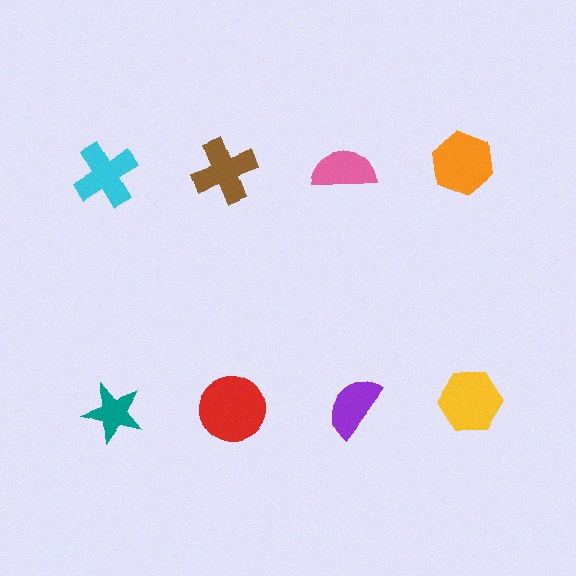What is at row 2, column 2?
A red circle.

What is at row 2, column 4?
A yellow hexagon.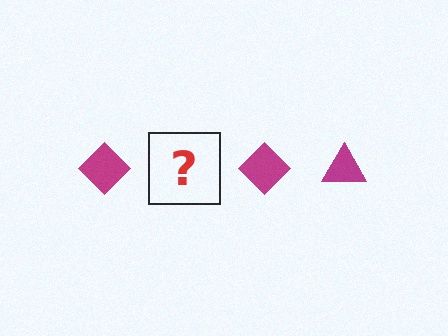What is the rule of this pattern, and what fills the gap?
The rule is that the pattern cycles through diamond, triangle shapes in magenta. The gap should be filled with a magenta triangle.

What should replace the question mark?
The question mark should be replaced with a magenta triangle.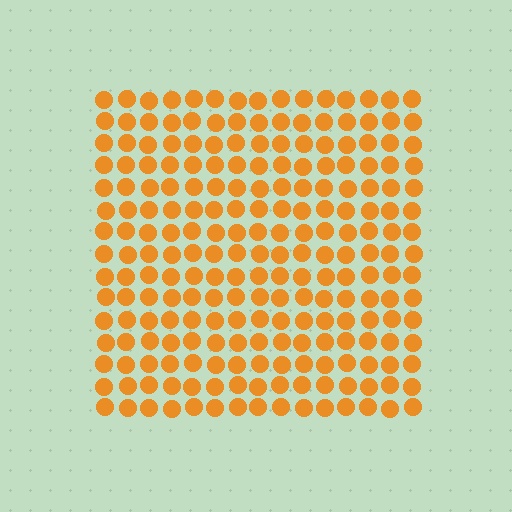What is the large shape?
The large shape is a square.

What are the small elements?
The small elements are circles.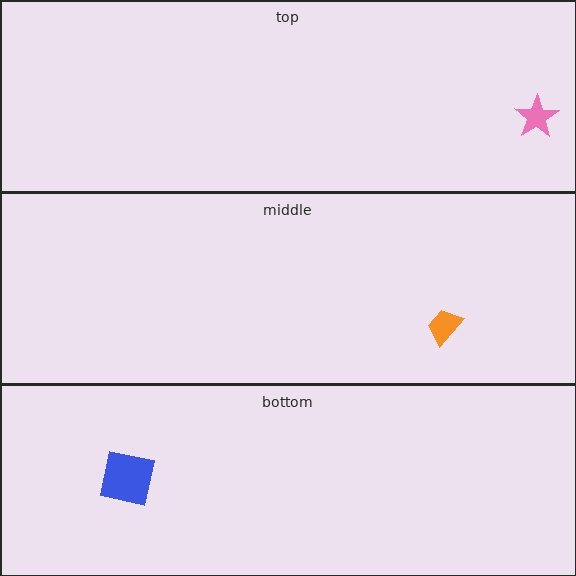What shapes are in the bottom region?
The blue square.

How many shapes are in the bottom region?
1.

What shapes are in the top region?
The pink star.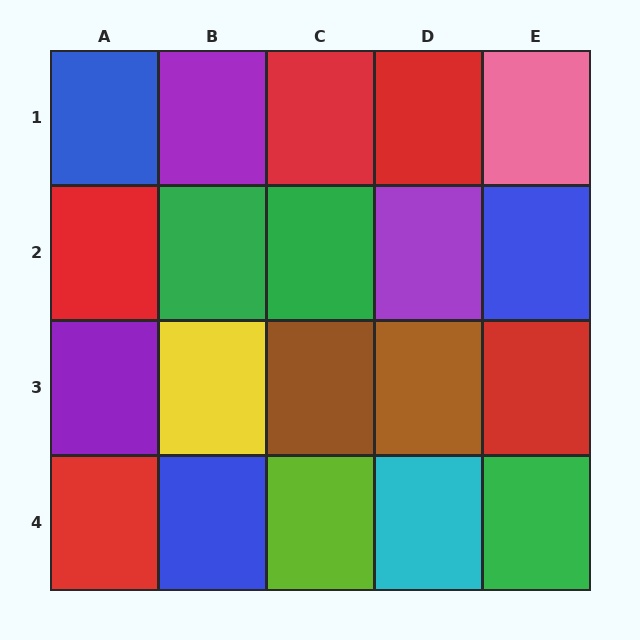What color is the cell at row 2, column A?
Red.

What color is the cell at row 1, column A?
Blue.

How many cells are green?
3 cells are green.